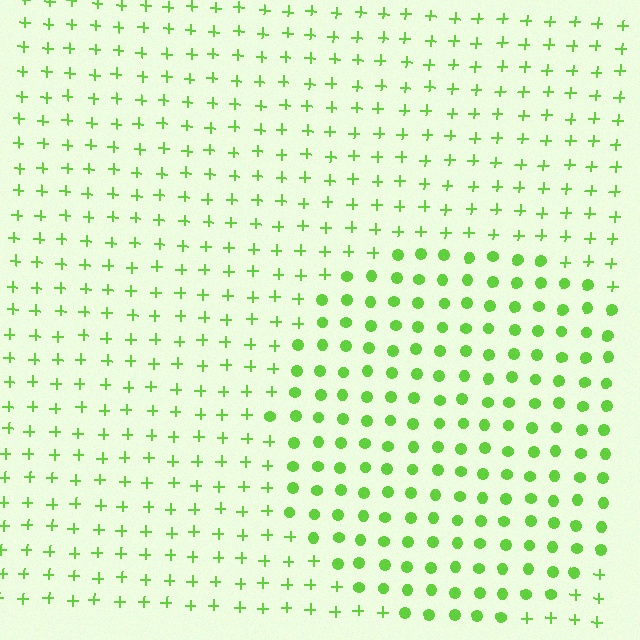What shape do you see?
I see a circle.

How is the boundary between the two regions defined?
The boundary is defined by a change in element shape: circles inside vs. plus signs outside. All elements share the same color and spacing.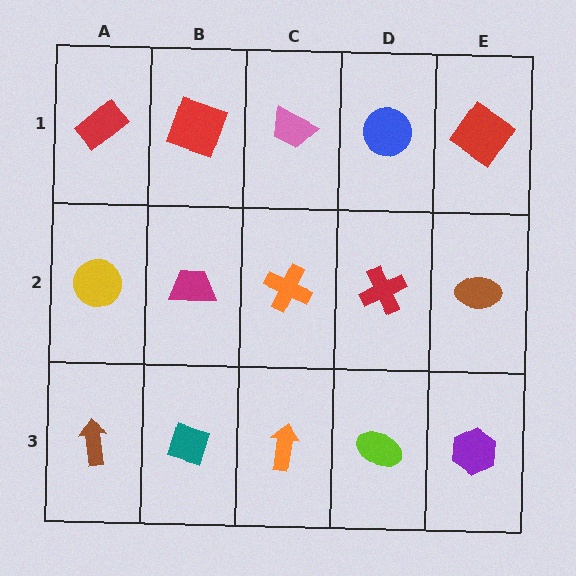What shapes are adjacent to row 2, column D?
A blue circle (row 1, column D), a lime ellipse (row 3, column D), an orange cross (row 2, column C), a brown ellipse (row 2, column E).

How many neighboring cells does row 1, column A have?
2.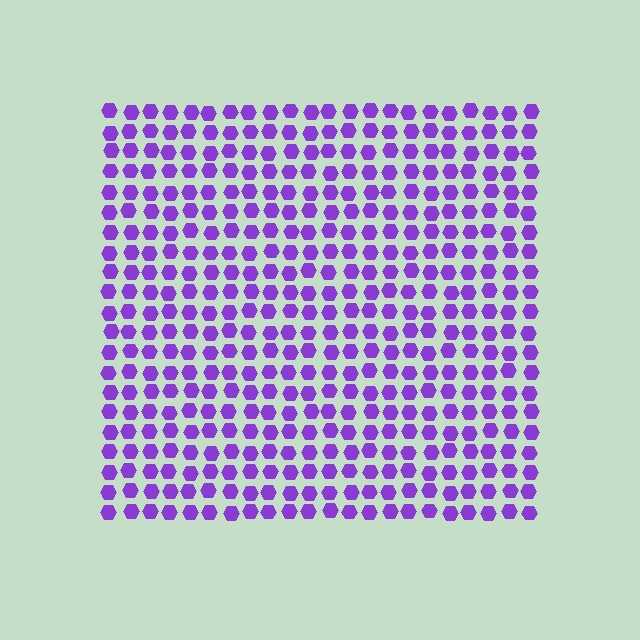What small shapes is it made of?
It is made of small hexagons.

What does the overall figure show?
The overall figure shows a square.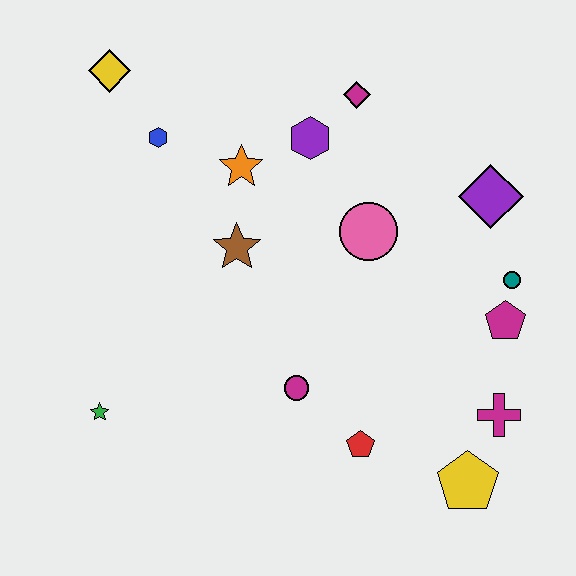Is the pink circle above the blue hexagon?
No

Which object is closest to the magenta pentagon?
The teal circle is closest to the magenta pentagon.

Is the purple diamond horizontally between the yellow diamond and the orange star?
No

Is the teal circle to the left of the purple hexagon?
No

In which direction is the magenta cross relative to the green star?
The magenta cross is to the right of the green star.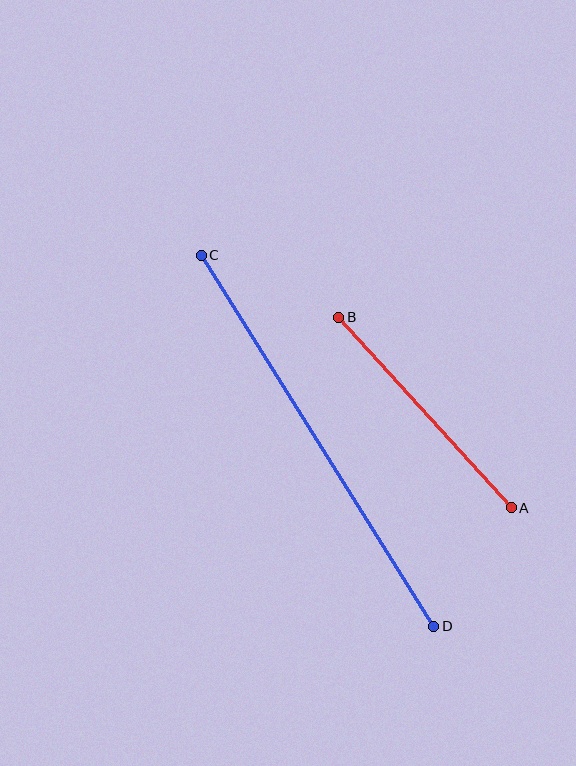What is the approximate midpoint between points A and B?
The midpoint is at approximately (425, 412) pixels.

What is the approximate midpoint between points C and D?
The midpoint is at approximately (317, 441) pixels.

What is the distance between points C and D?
The distance is approximately 438 pixels.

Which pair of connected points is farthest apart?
Points C and D are farthest apart.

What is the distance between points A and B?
The distance is approximately 257 pixels.